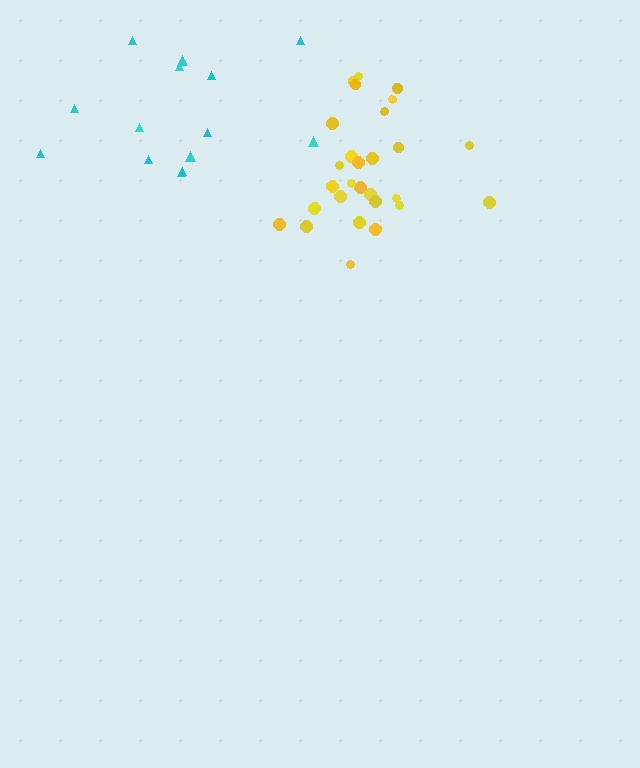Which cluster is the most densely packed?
Yellow.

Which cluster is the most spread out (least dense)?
Cyan.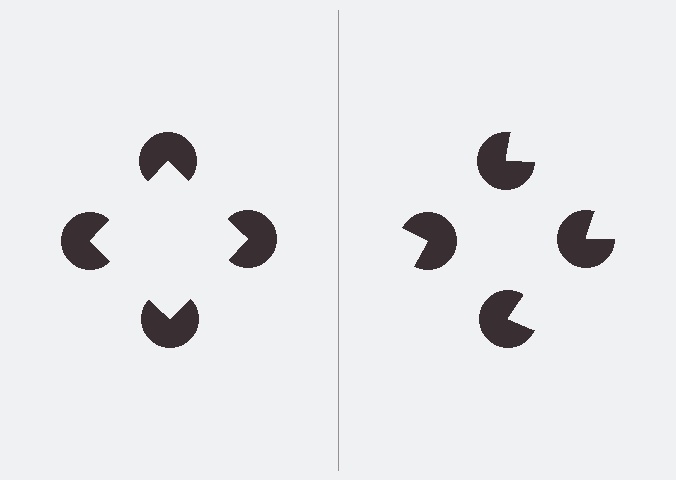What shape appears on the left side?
An illusory square.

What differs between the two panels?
The pac-man discs are positioned identically on both sides; only the wedge orientations differ. On the left they align to a square; on the right they are misaligned.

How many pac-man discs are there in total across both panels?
8 — 4 on each side.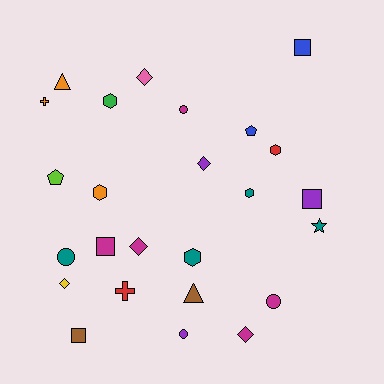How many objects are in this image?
There are 25 objects.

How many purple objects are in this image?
There are 3 purple objects.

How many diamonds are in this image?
There are 5 diamonds.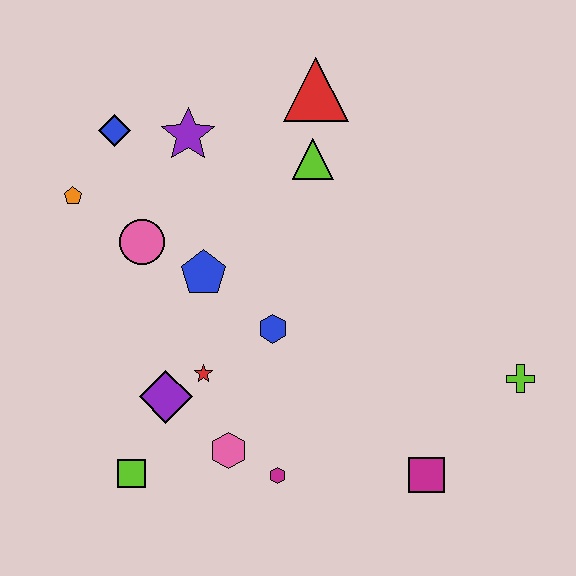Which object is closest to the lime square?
The purple diamond is closest to the lime square.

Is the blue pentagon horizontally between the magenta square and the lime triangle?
No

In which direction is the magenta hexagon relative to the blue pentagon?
The magenta hexagon is below the blue pentagon.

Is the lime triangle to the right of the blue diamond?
Yes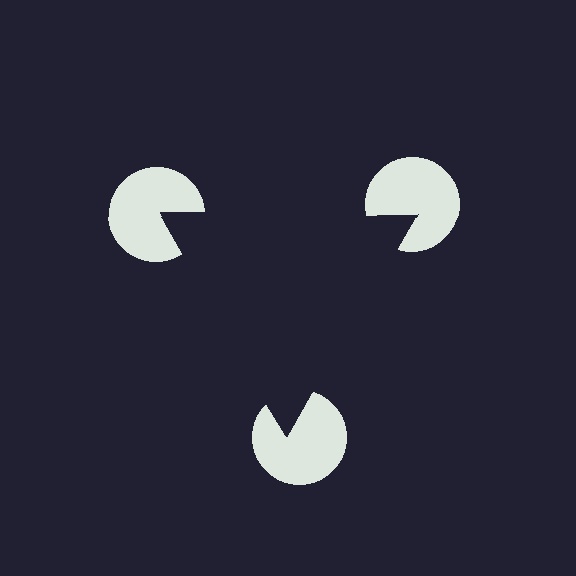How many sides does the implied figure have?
3 sides.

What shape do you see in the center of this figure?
An illusory triangle — its edges are inferred from the aligned wedge cuts in the pac-man discs, not physically drawn.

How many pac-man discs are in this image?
There are 3 — one at each vertex of the illusory triangle.